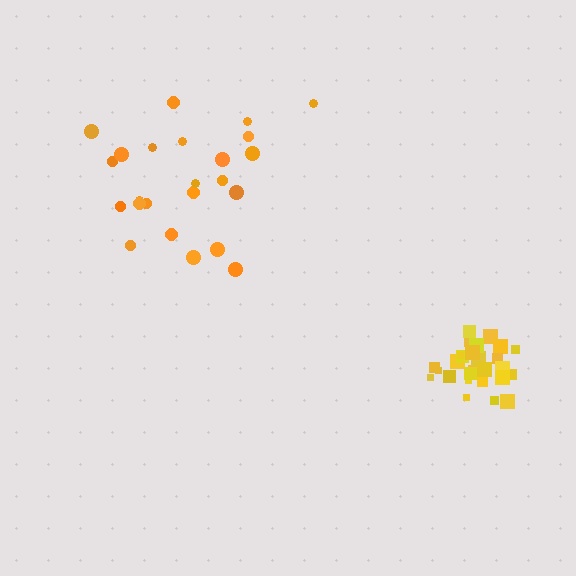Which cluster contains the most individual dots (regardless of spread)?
Yellow (29).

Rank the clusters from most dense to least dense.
yellow, orange.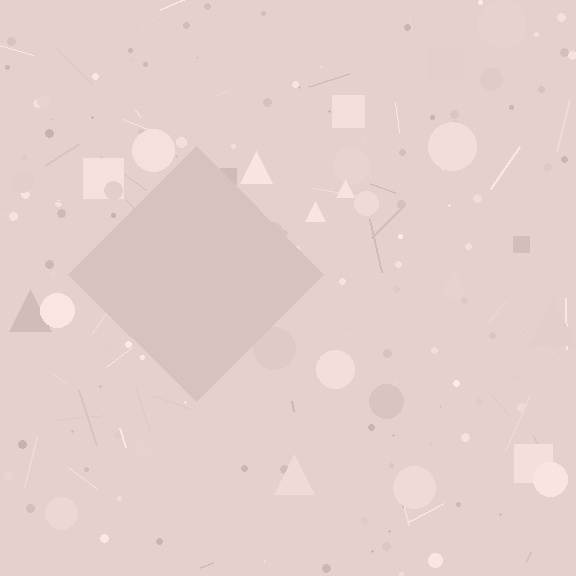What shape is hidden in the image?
A diamond is hidden in the image.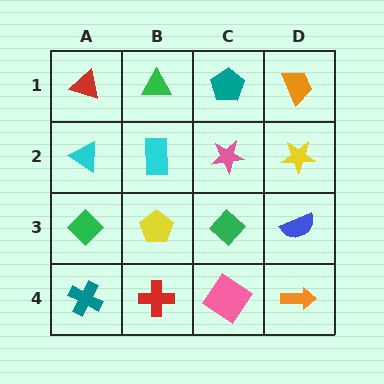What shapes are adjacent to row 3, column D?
A yellow star (row 2, column D), an orange arrow (row 4, column D), a green diamond (row 3, column C).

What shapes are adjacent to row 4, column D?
A blue semicircle (row 3, column D), a pink diamond (row 4, column C).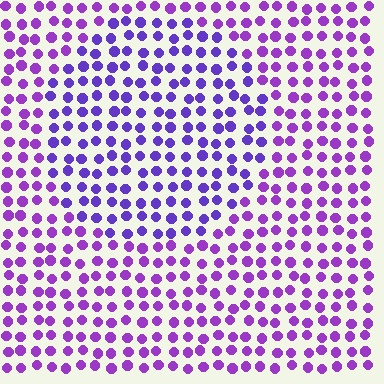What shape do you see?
I see a circle.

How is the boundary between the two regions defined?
The boundary is defined purely by a slight shift in hue (about 24 degrees). Spacing, size, and orientation are identical on both sides.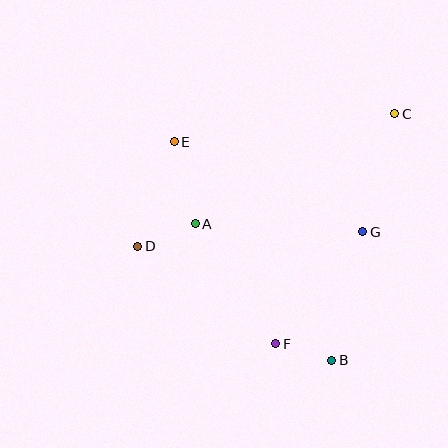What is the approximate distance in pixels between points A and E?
The distance between A and E is approximately 85 pixels.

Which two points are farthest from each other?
Points C and D are farthest from each other.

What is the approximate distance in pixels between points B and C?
The distance between B and C is approximately 254 pixels.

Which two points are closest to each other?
Points B and F are closest to each other.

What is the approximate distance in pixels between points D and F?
The distance between D and F is approximately 169 pixels.